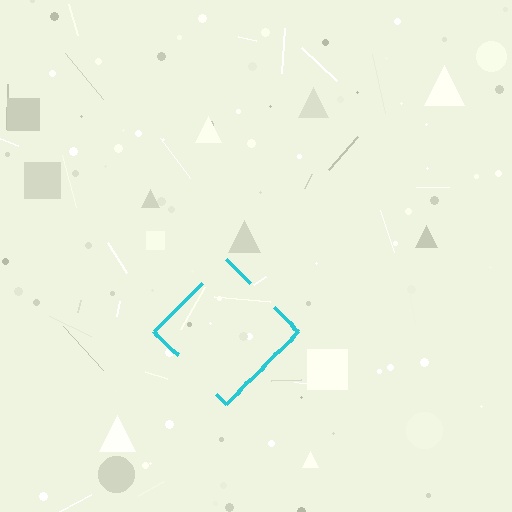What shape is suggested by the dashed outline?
The dashed outline suggests a diamond.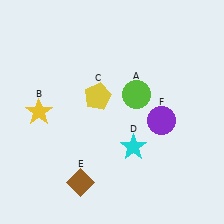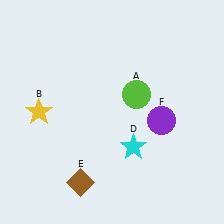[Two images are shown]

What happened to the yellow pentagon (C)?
The yellow pentagon (C) was removed in Image 2. It was in the top-left area of Image 1.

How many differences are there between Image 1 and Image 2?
There is 1 difference between the two images.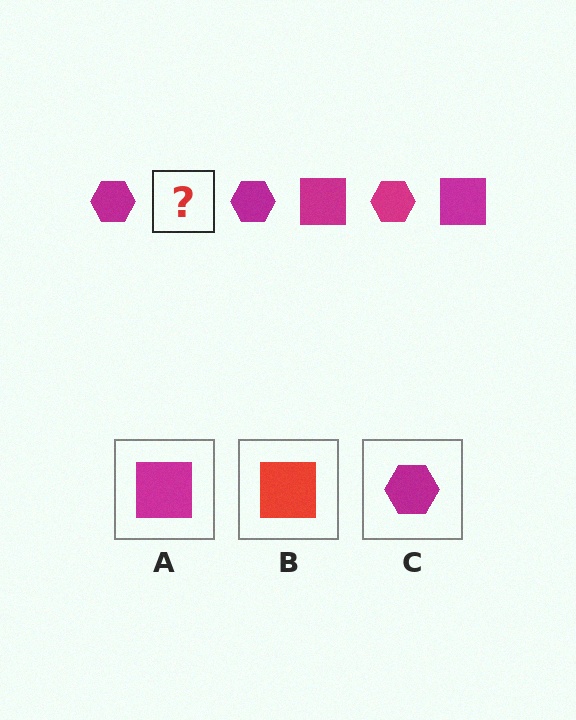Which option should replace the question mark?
Option A.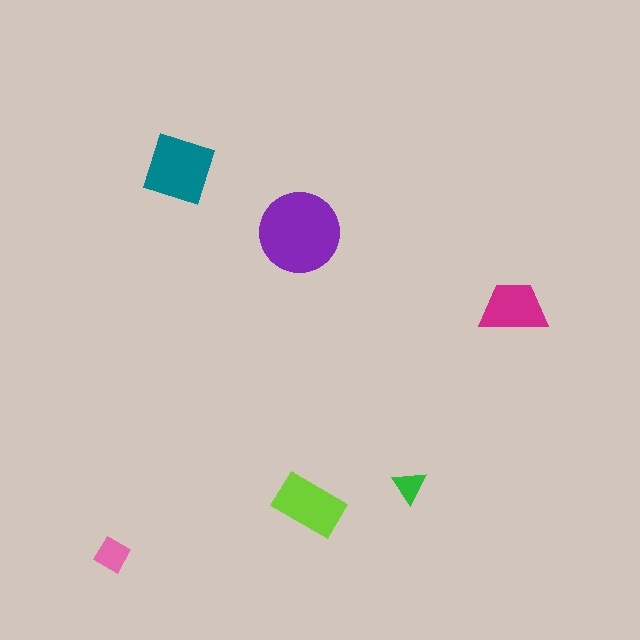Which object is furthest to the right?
The magenta trapezoid is rightmost.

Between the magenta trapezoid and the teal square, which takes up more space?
The teal square.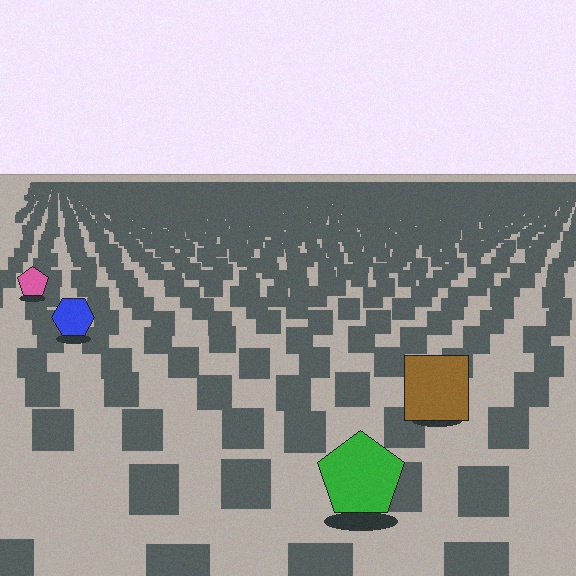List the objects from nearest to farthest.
From nearest to farthest: the green pentagon, the brown square, the blue hexagon, the pink pentagon.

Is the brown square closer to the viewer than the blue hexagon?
Yes. The brown square is closer — you can tell from the texture gradient: the ground texture is coarser near it.